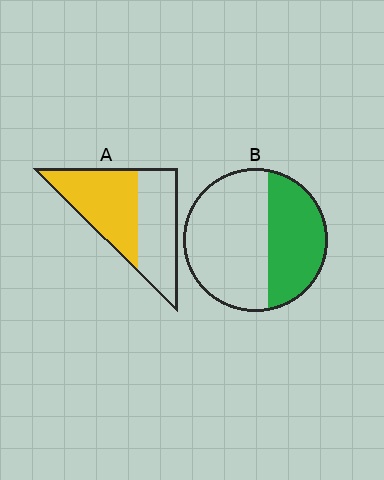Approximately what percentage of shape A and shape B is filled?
A is approximately 55% and B is approximately 40%.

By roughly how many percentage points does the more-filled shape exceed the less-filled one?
By roughly 15 percentage points (A over B).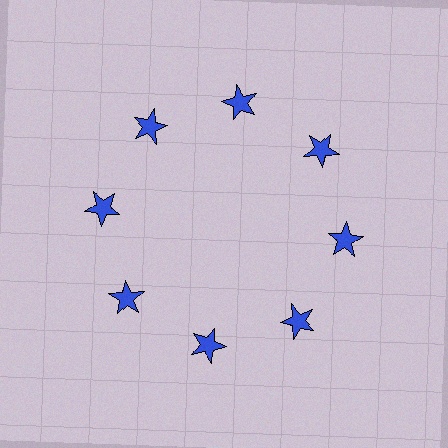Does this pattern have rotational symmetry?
Yes, this pattern has 8-fold rotational symmetry. It looks the same after rotating 45 degrees around the center.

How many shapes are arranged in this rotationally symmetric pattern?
There are 8 shapes, arranged in 8 groups of 1.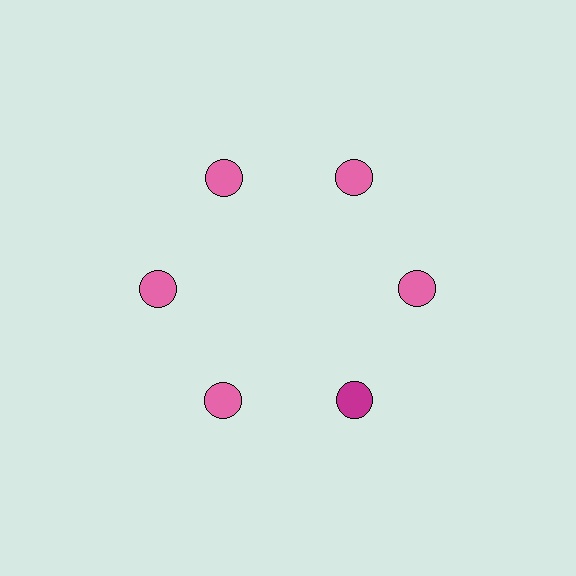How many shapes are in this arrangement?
There are 6 shapes arranged in a ring pattern.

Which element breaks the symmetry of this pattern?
The magenta circle at roughly the 5 o'clock position breaks the symmetry. All other shapes are pink circles.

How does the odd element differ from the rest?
It has a different color: magenta instead of pink.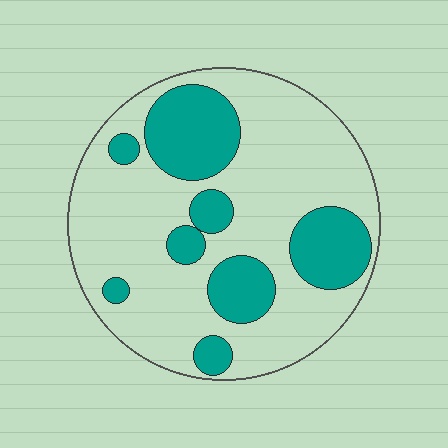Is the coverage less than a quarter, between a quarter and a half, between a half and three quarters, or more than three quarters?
Between a quarter and a half.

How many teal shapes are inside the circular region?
8.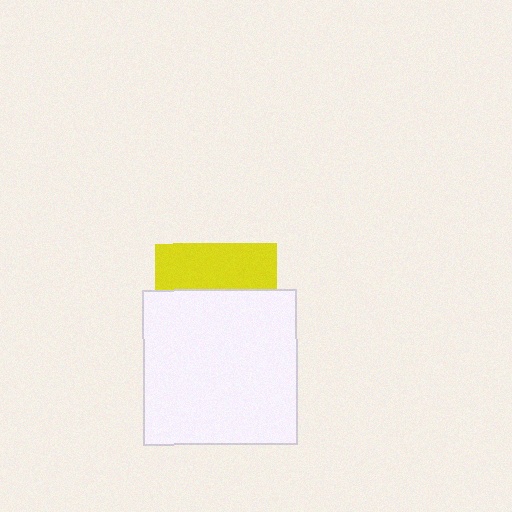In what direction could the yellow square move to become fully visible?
The yellow square could move up. That would shift it out from behind the white square entirely.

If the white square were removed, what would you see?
You would see the complete yellow square.